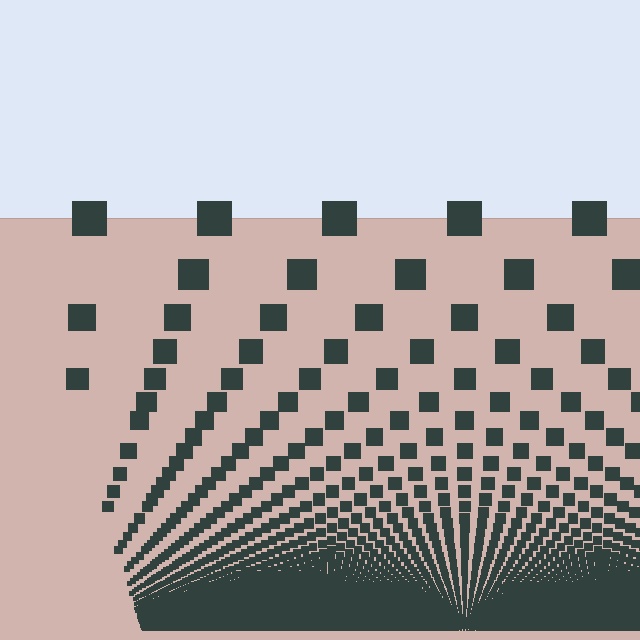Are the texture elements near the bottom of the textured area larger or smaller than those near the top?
Smaller. The gradient is inverted — elements near the bottom are smaller and denser.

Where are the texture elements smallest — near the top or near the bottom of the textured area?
Near the bottom.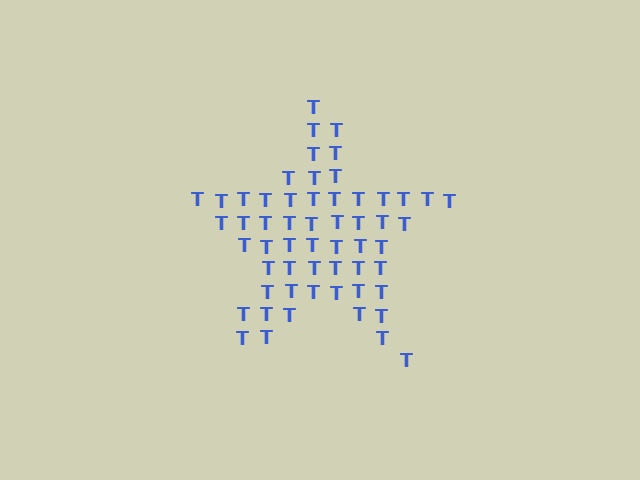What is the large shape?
The large shape is a star.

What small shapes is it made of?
It is made of small letter T's.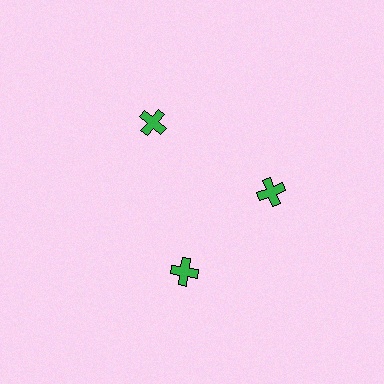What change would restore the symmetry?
The symmetry would be restored by rotating it back into even spacing with its neighbors so that all 3 crosses sit at equal angles and equal distance from the center.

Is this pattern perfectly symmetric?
No. The 3 green crosses are arranged in a ring, but one element near the 7 o'clock position is rotated out of alignment along the ring, breaking the 3-fold rotational symmetry.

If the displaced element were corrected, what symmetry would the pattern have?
It would have 3-fold rotational symmetry — the pattern would map onto itself every 120 degrees.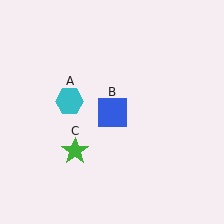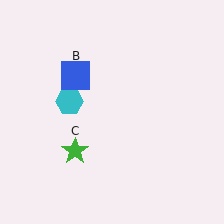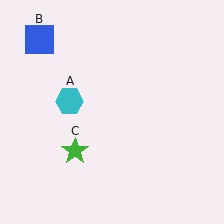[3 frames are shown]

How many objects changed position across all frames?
1 object changed position: blue square (object B).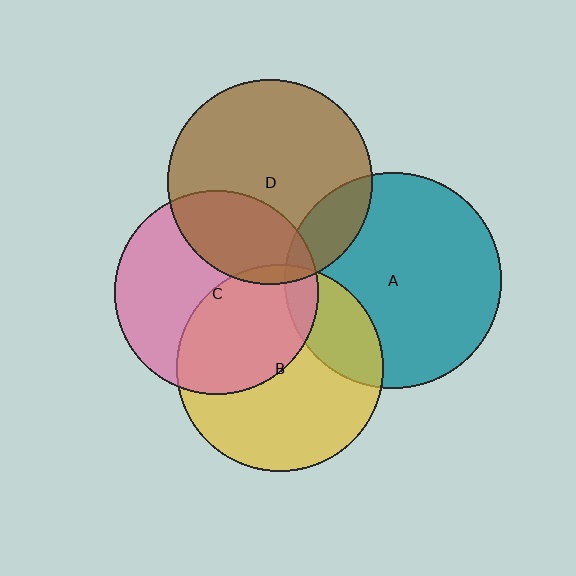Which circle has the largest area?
Circle A (teal).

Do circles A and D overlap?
Yes.